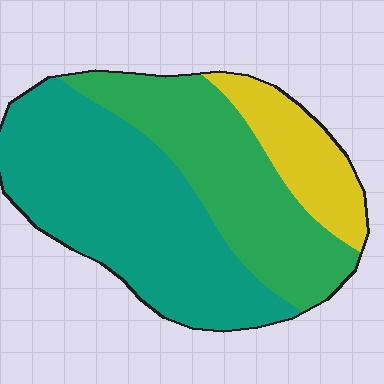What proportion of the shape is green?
Green takes up about one third (1/3) of the shape.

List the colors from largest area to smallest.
From largest to smallest: teal, green, yellow.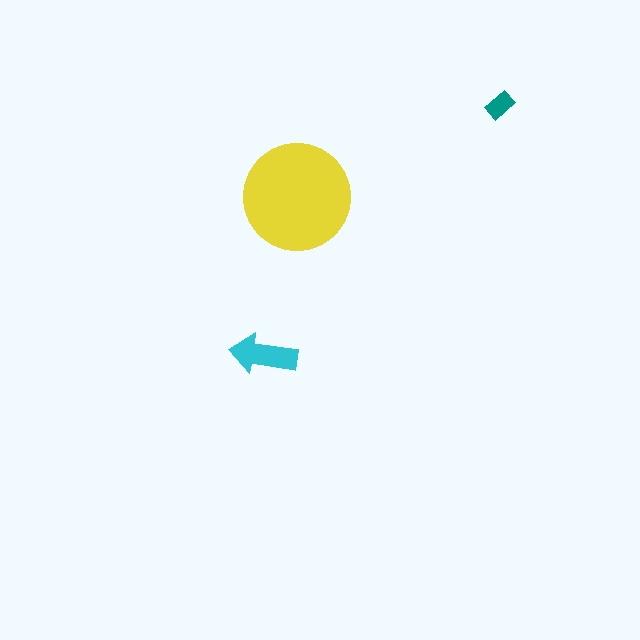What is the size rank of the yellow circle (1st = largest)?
1st.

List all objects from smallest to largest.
The teal rectangle, the cyan arrow, the yellow circle.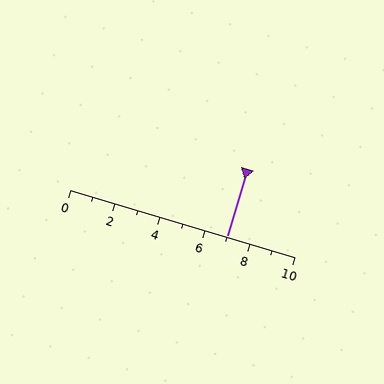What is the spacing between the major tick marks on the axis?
The major ticks are spaced 2 apart.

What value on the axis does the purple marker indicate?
The marker indicates approximately 7.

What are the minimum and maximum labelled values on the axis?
The axis runs from 0 to 10.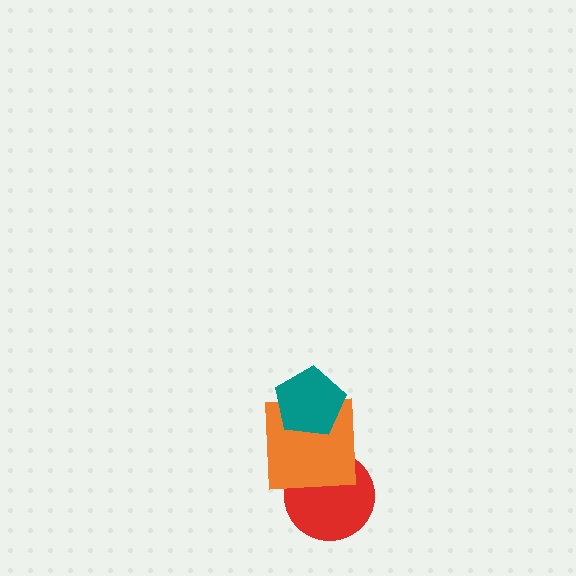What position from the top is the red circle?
The red circle is 3rd from the top.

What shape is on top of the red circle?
The orange square is on top of the red circle.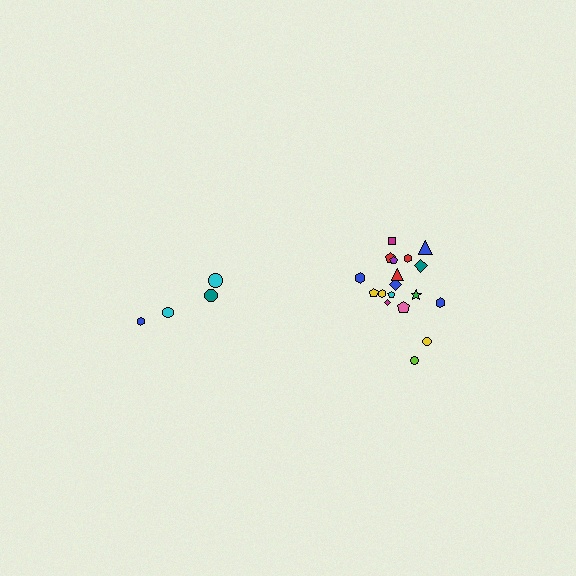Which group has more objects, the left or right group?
The right group.